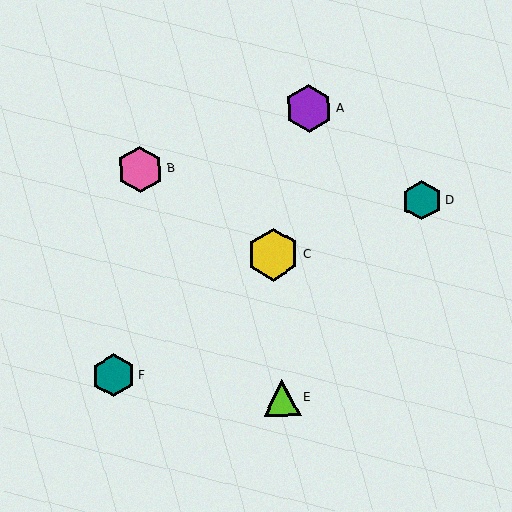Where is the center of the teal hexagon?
The center of the teal hexagon is at (422, 200).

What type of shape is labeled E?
Shape E is a lime triangle.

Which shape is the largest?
The yellow hexagon (labeled C) is the largest.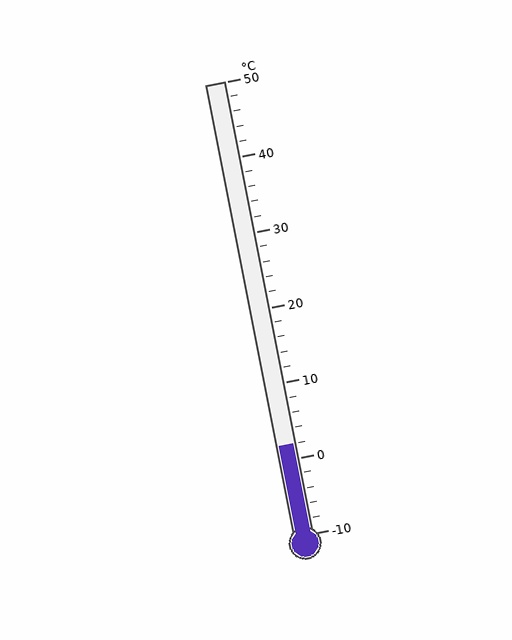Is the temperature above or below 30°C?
The temperature is below 30°C.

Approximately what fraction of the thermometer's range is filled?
The thermometer is filled to approximately 20% of its range.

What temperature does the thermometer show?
The thermometer shows approximately 2°C.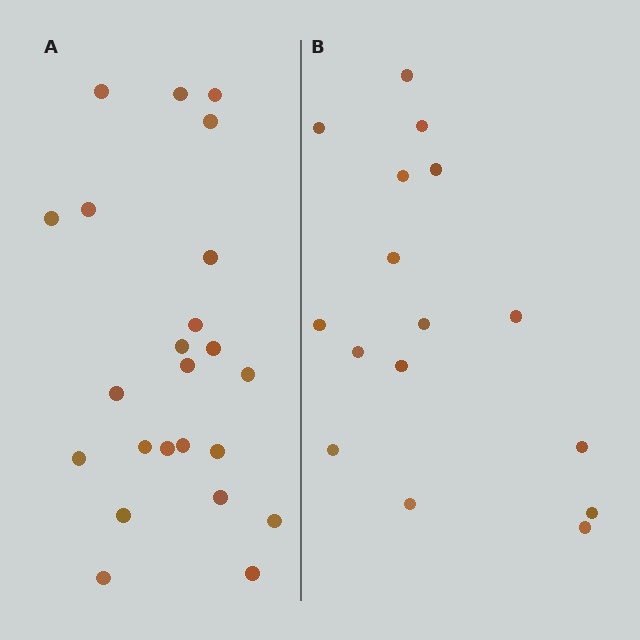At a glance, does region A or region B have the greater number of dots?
Region A (the left region) has more dots.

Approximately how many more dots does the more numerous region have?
Region A has roughly 8 or so more dots than region B.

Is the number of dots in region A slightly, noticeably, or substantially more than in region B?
Region A has noticeably more, but not dramatically so. The ratio is roughly 1.4 to 1.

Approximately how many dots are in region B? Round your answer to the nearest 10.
About 20 dots. (The exact count is 16, which rounds to 20.)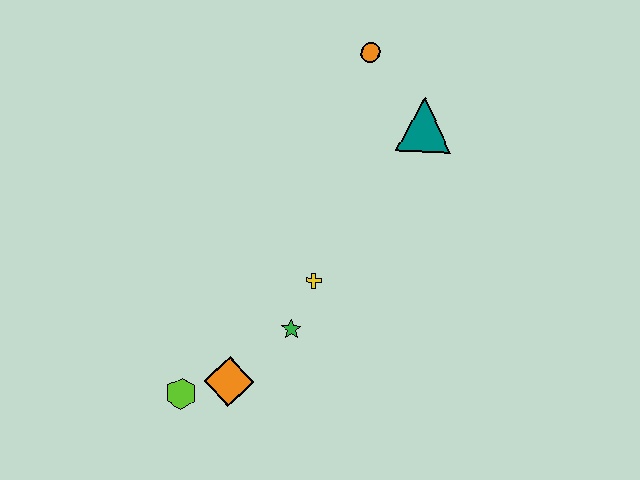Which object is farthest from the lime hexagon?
The orange circle is farthest from the lime hexagon.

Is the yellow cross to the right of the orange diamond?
Yes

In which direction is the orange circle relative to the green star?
The orange circle is above the green star.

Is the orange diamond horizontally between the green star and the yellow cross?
No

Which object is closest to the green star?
The yellow cross is closest to the green star.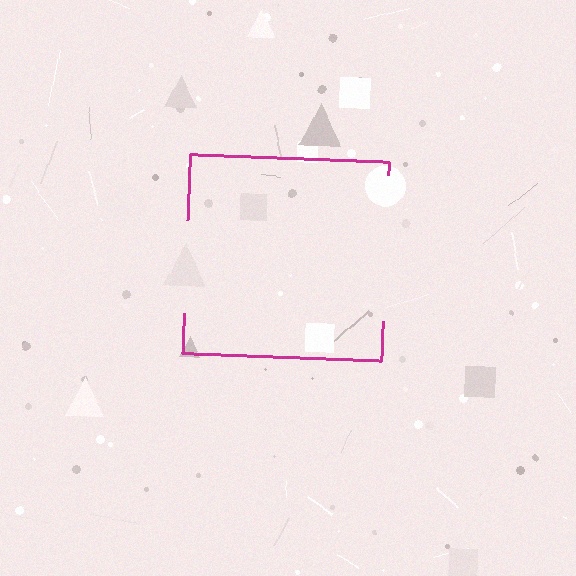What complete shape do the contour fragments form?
The contour fragments form a square.